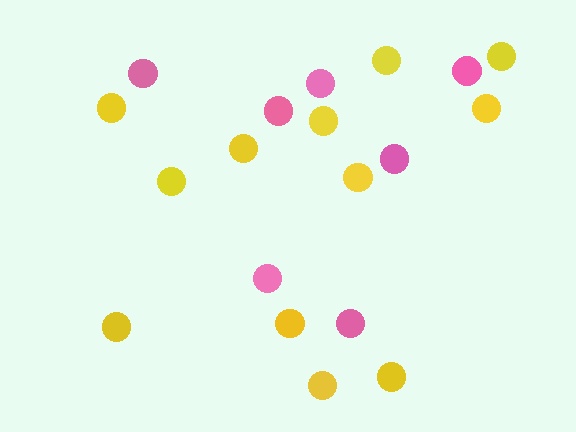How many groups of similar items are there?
There are 2 groups: one group of pink circles (7) and one group of yellow circles (12).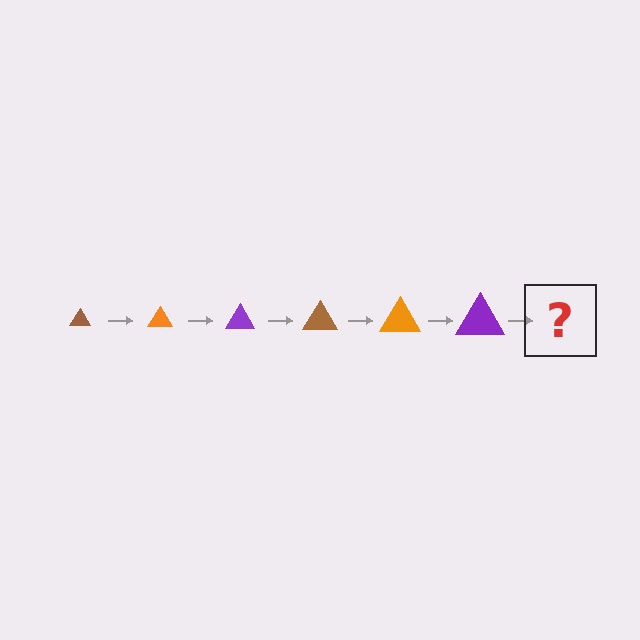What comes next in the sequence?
The next element should be a brown triangle, larger than the previous one.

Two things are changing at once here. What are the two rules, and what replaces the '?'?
The two rules are that the triangle grows larger each step and the color cycles through brown, orange, and purple. The '?' should be a brown triangle, larger than the previous one.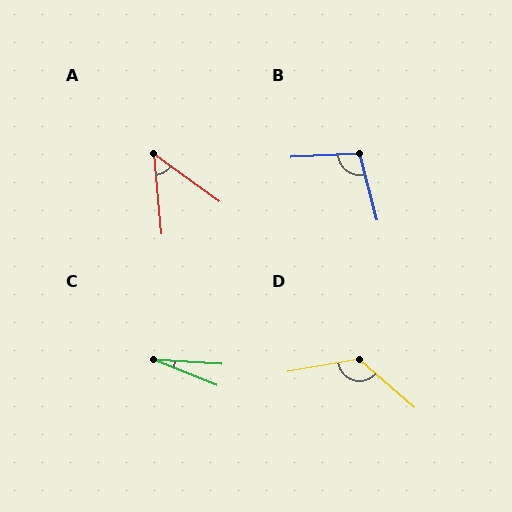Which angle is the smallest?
C, at approximately 18 degrees.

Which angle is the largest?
D, at approximately 129 degrees.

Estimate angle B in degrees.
Approximately 102 degrees.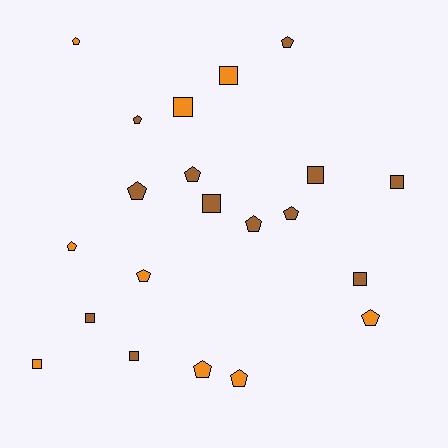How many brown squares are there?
There are 6 brown squares.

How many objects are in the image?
There are 21 objects.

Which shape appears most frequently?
Pentagon, with 12 objects.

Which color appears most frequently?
Brown, with 12 objects.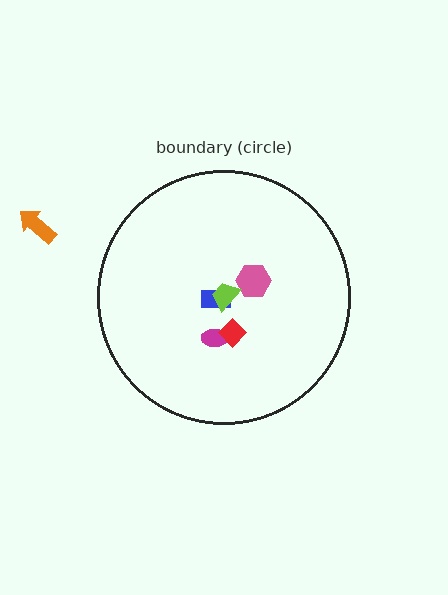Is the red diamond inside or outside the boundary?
Inside.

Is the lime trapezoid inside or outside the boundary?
Inside.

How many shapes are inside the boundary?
5 inside, 1 outside.